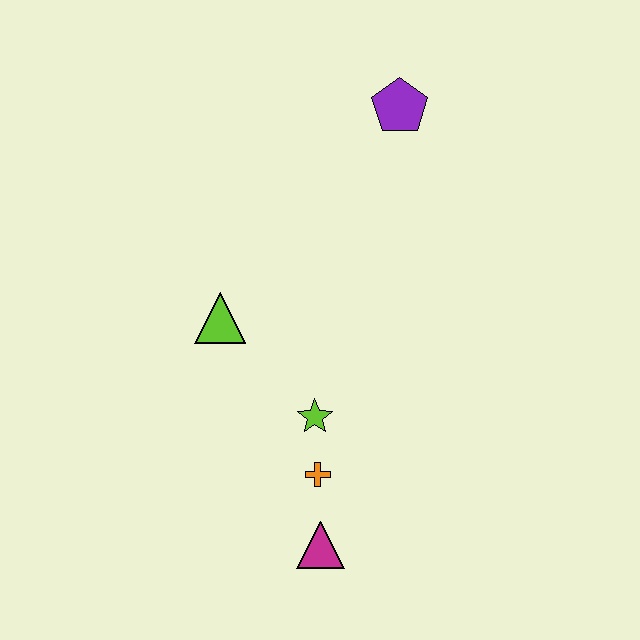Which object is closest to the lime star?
The orange cross is closest to the lime star.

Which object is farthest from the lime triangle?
The purple pentagon is farthest from the lime triangle.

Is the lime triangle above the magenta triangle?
Yes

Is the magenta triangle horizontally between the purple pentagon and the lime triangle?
Yes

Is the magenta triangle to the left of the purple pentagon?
Yes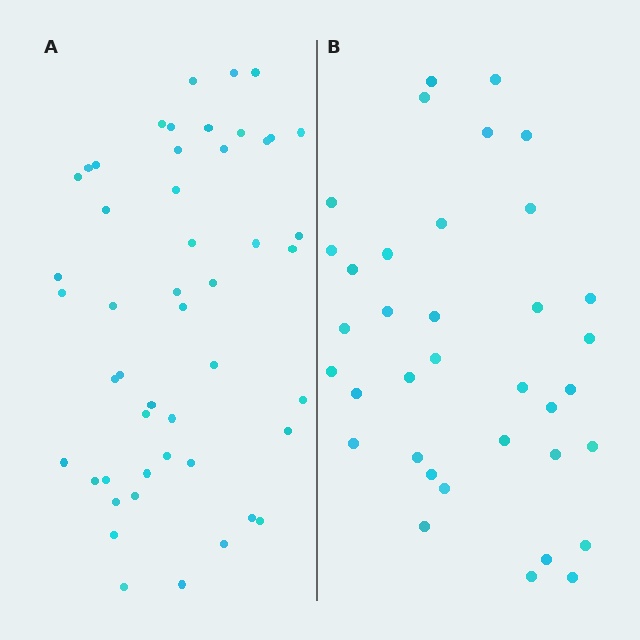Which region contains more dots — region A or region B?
Region A (the left region) has more dots.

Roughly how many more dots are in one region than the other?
Region A has approximately 15 more dots than region B.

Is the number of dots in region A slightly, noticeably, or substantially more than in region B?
Region A has noticeably more, but not dramatically so. The ratio is roughly 1.4 to 1.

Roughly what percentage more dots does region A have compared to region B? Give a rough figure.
About 35% more.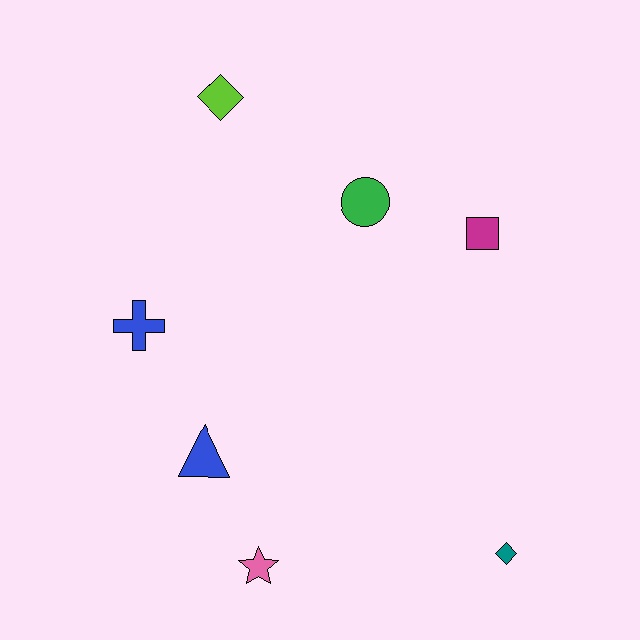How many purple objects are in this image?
There are no purple objects.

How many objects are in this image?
There are 7 objects.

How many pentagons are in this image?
There are no pentagons.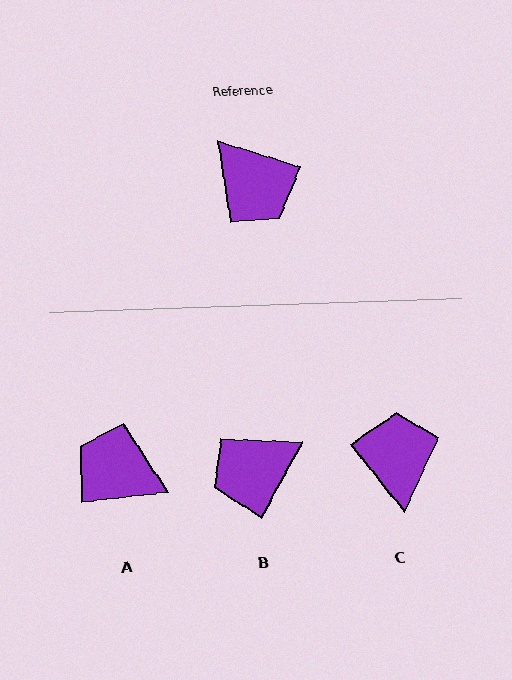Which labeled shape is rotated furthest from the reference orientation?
A, about 156 degrees away.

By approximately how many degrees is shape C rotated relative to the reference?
Approximately 146 degrees counter-clockwise.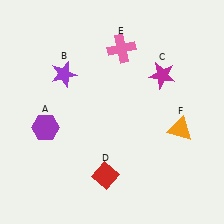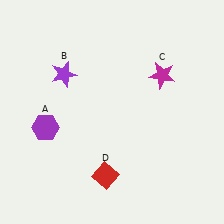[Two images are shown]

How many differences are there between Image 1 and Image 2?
There are 2 differences between the two images.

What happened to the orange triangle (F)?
The orange triangle (F) was removed in Image 2. It was in the bottom-right area of Image 1.